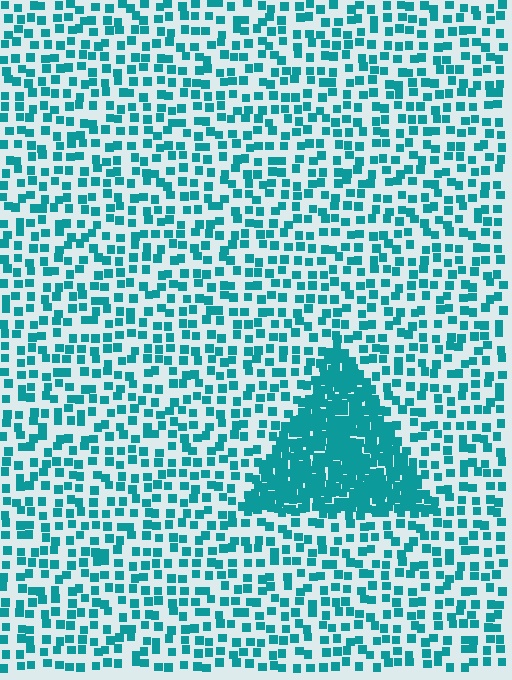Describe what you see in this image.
The image contains small teal elements arranged at two different densities. A triangle-shaped region is visible where the elements are more densely packed than the surrounding area.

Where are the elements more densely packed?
The elements are more densely packed inside the triangle boundary.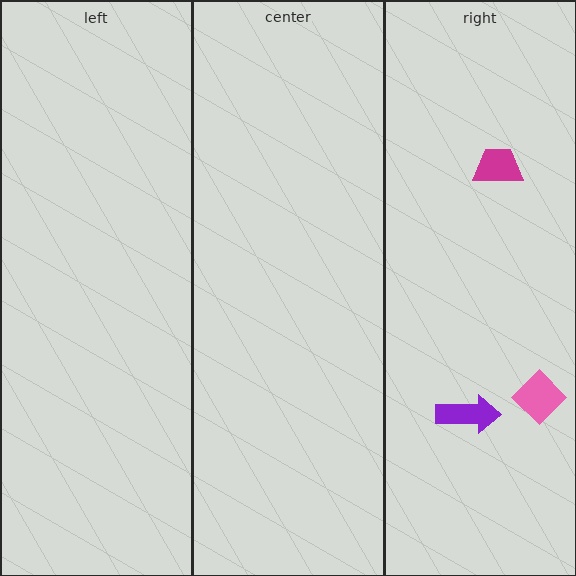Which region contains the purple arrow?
The right region.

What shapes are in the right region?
The magenta trapezoid, the purple arrow, the pink diamond.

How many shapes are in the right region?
3.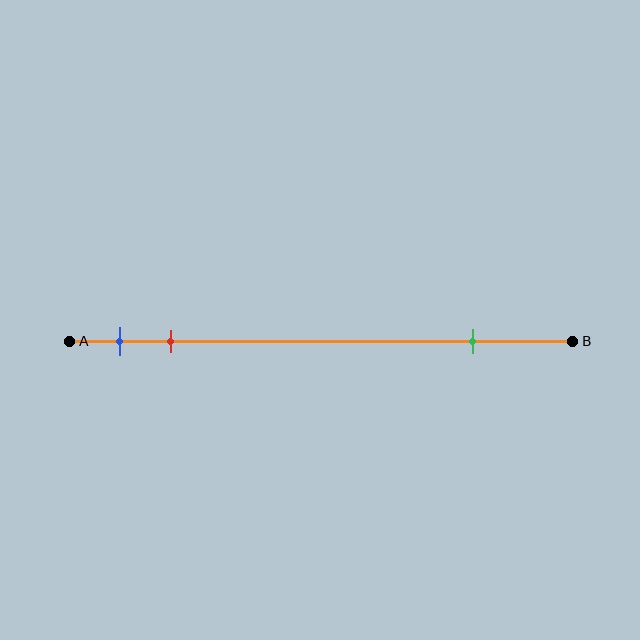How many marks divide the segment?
There are 3 marks dividing the segment.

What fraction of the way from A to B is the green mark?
The green mark is approximately 80% (0.8) of the way from A to B.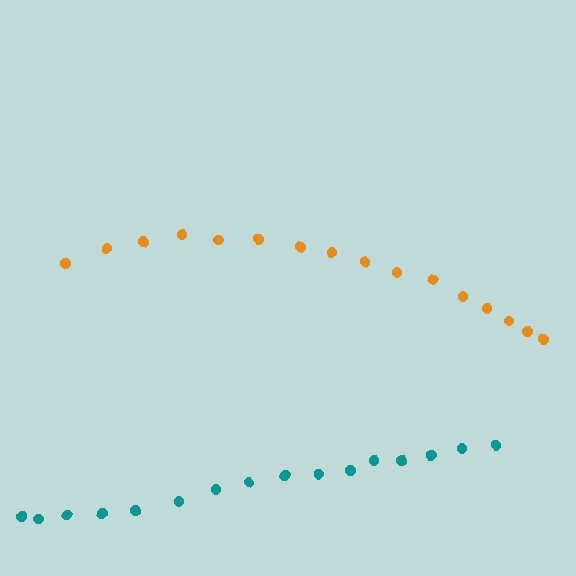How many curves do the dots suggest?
There are 2 distinct paths.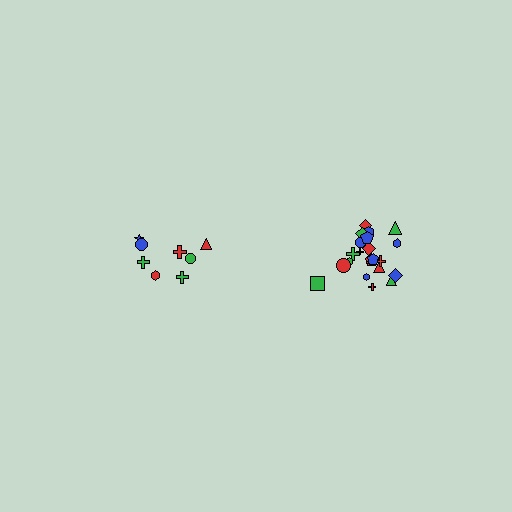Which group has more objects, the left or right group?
The right group.